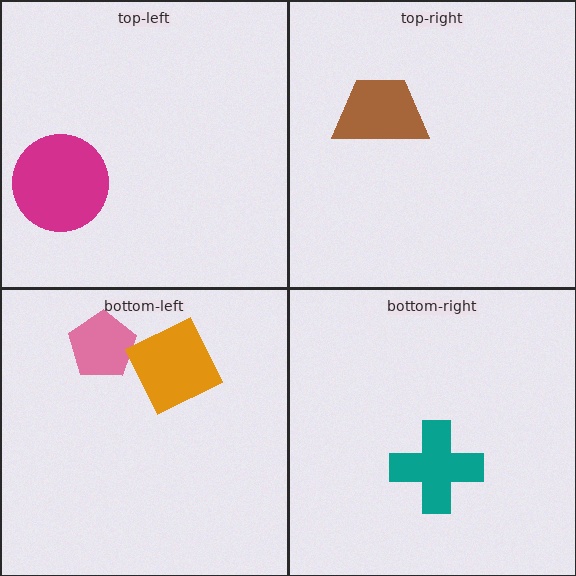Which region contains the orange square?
The bottom-left region.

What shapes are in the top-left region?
The magenta circle.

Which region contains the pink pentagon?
The bottom-left region.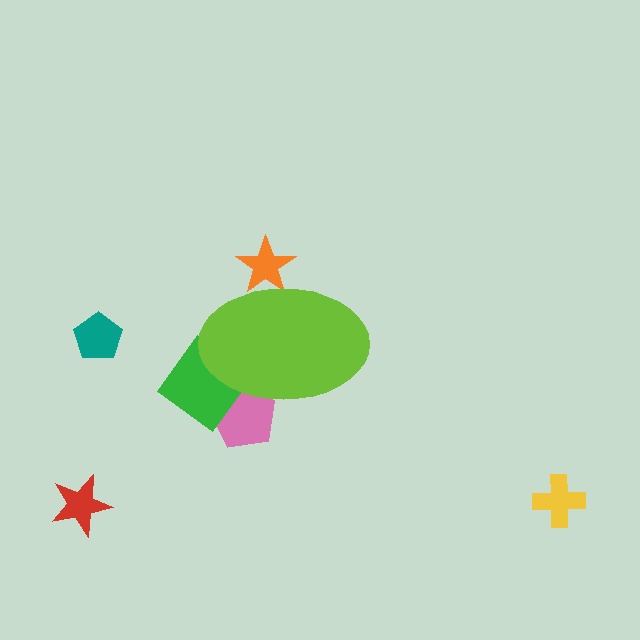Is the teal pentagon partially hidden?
No, the teal pentagon is fully visible.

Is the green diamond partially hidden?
Yes, the green diamond is partially hidden behind the lime ellipse.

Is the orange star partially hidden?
Yes, the orange star is partially hidden behind the lime ellipse.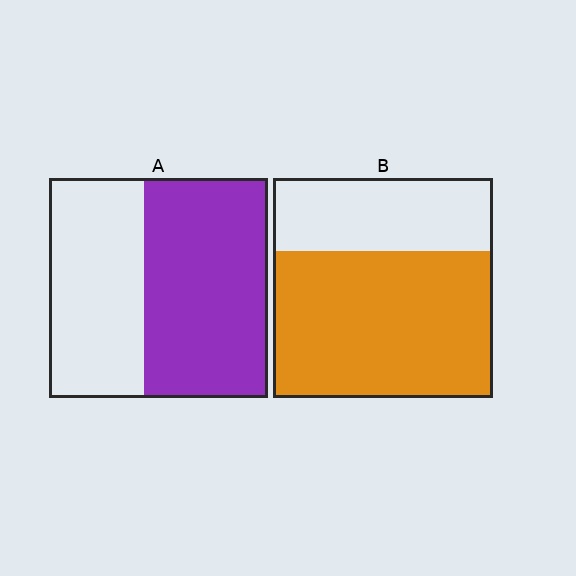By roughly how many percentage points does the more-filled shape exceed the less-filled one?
By roughly 10 percentage points (B over A).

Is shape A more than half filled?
Yes.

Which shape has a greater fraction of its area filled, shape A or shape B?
Shape B.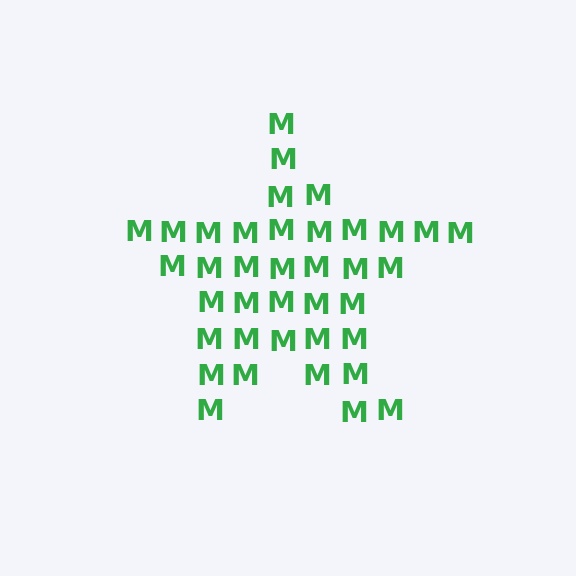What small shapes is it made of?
It is made of small letter M's.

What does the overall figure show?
The overall figure shows a star.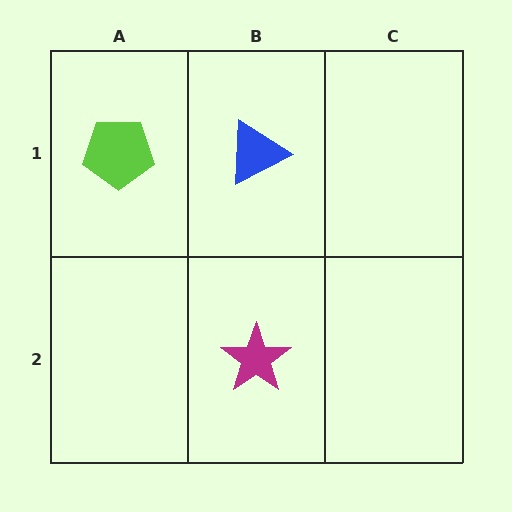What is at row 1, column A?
A lime pentagon.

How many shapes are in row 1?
2 shapes.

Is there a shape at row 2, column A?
No, that cell is empty.